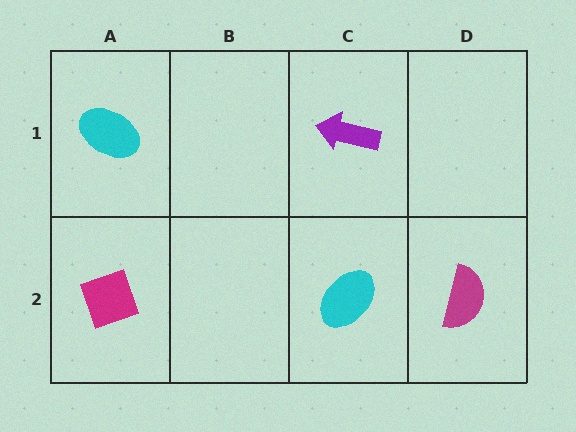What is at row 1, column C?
A purple arrow.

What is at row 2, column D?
A magenta semicircle.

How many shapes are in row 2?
3 shapes.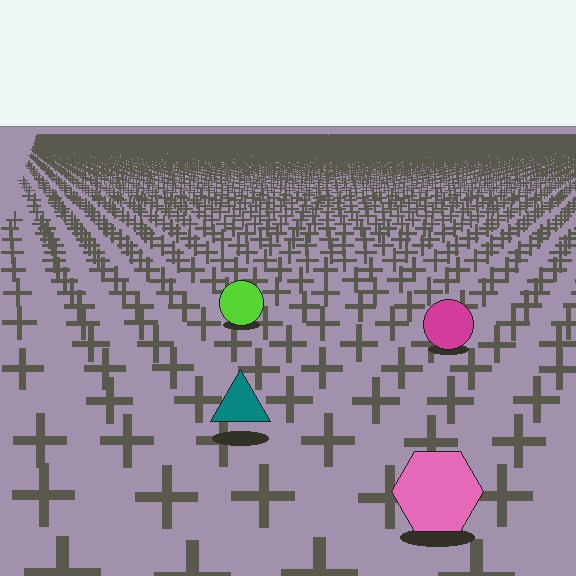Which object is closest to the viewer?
The pink hexagon is closest. The texture marks near it are larger and more spread out.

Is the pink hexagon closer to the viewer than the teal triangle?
Yes. The pink hexagon is closer — you can tell from the texture gradient: the ground texture is coarser near it.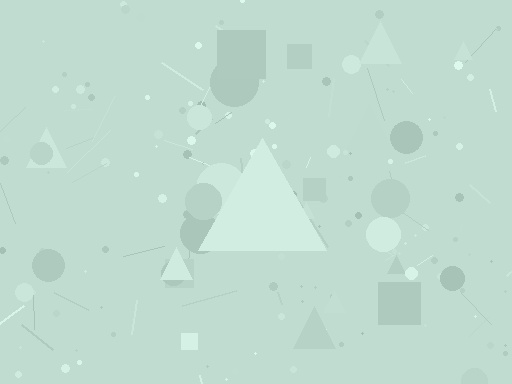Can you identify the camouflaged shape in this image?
The camouflaged shape is a triangle.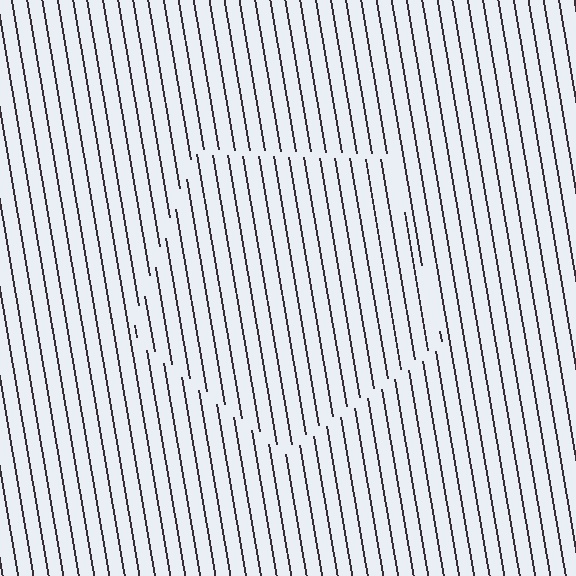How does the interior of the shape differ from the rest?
The interior of the shape contains the same grating, shifted by half a period — the contour is defined by the phase discontinuity where line-ends from the inner and outer gratings abut.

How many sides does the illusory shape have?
5 sides — the line-ends trace a pentagon.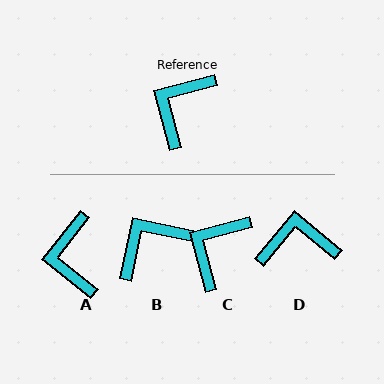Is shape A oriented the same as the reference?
No, it is off by about 37 degrees.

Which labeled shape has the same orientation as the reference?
C.